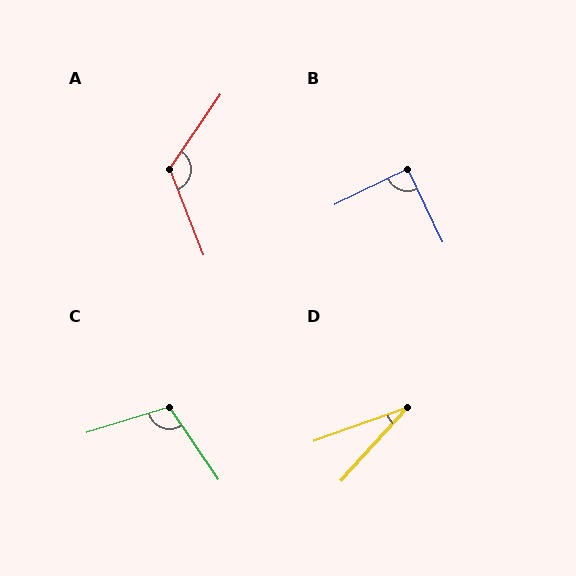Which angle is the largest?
A, at approximately 124 degrees.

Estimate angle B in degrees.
Approximately 90 degrees.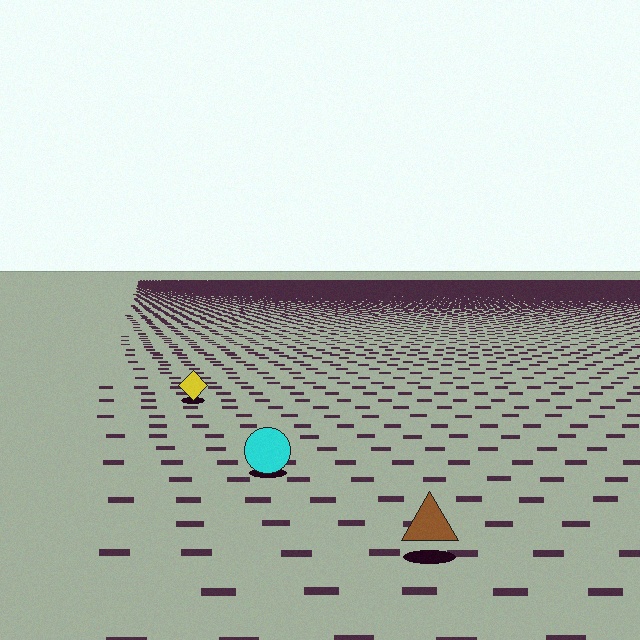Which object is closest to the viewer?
The brown triangle is closest. The texture marks near it are larger and more spread out.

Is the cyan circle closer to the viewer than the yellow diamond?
Yes. The cyan circle is closer — you can tell from the texture gradient: the ground texture is coarser near it.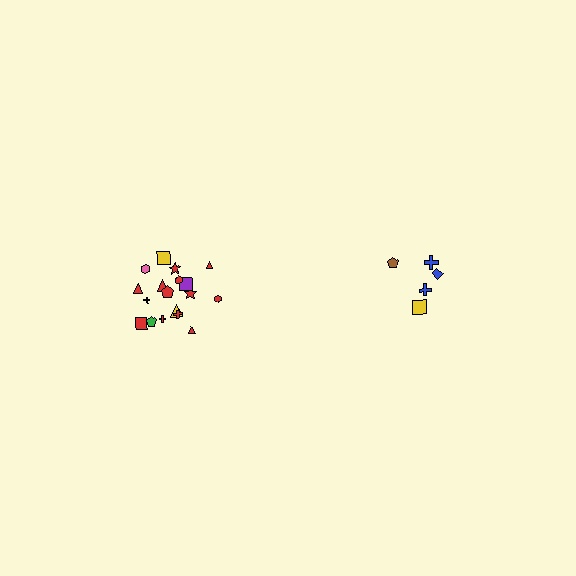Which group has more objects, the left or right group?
The left group.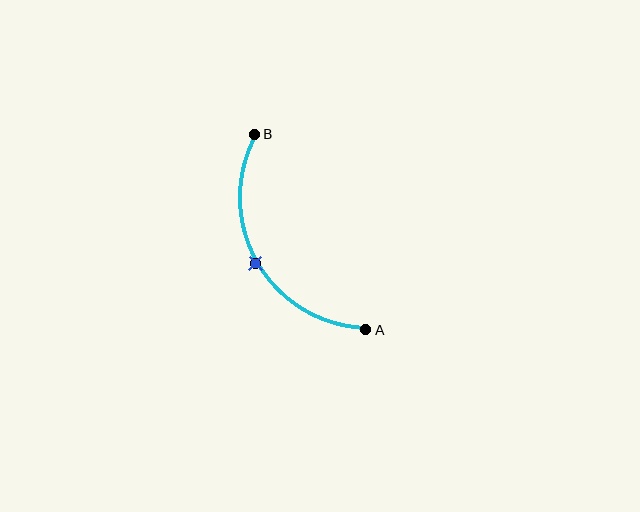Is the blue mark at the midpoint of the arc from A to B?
Yes. The blue mark lies on the arc at equal arc-length from both A and B — it is the arc midpoint.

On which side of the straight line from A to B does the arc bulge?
The arc bulges to the left of the straight line connecting A and B.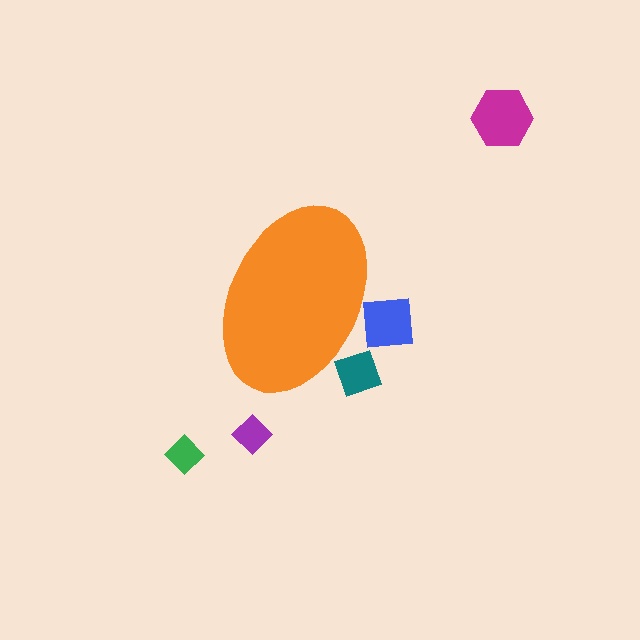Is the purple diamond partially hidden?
No, the purple diamond is fully visible.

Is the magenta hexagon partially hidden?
No, the magenta hexagon is fully visible.